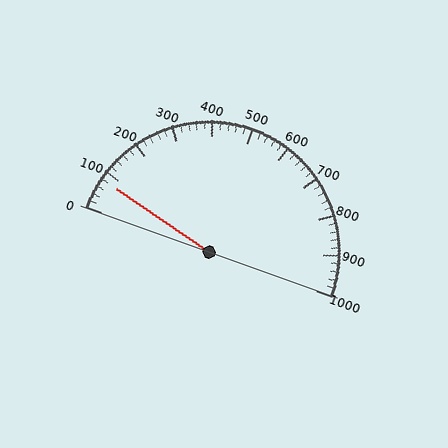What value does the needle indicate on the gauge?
The needle indicates approximately 80.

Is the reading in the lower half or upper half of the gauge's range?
The reading is in the lower half of the range (0 to 1000).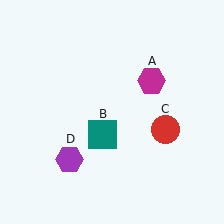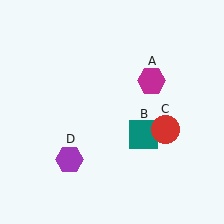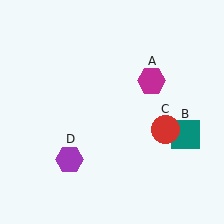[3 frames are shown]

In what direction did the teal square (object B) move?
The teal square (object B) moved right.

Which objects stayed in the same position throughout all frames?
Magenta hexagon (object A) and red circle (object C) and purple hexagon (object D) remained stationary.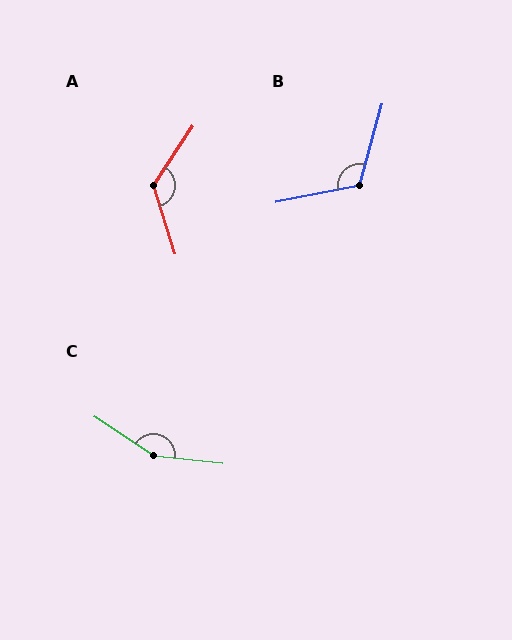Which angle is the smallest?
B, at approximately 117 degrees.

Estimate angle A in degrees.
Approximately 129 degrees.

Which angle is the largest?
C, at approximately 153 degrees.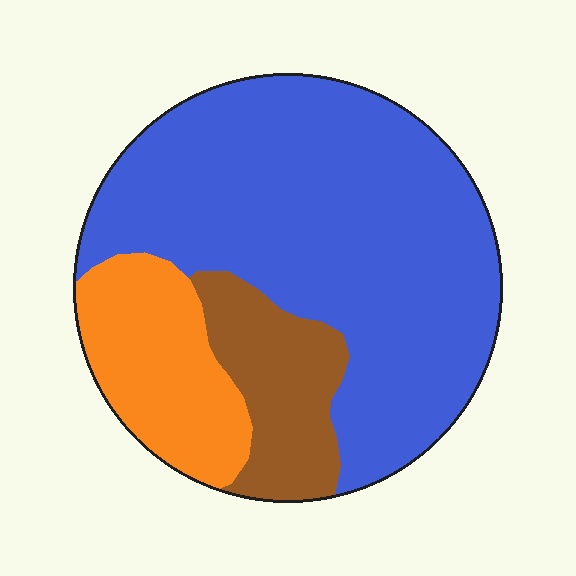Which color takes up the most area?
Blue, at roughly 65%.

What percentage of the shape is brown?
Brown covers roughly 15% of the shape.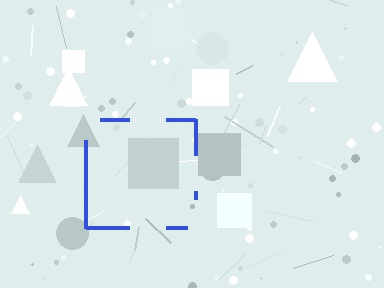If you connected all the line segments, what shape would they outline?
They would outline a square.